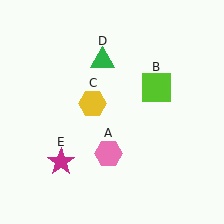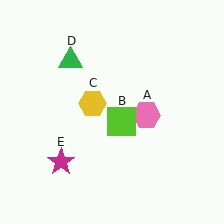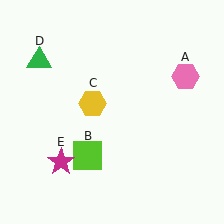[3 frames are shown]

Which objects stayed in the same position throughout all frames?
Yellow hexagon (object C) and magenta star (object E) remained stationary.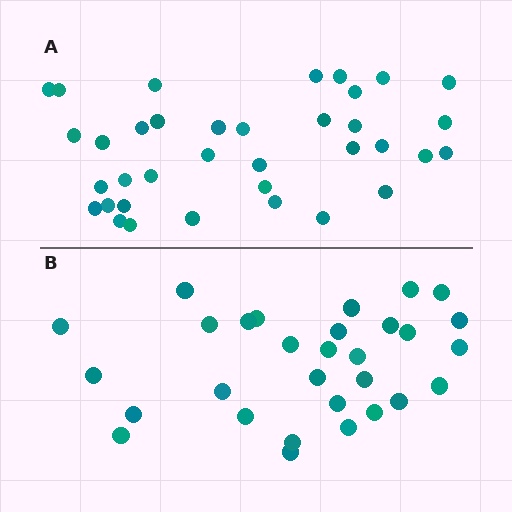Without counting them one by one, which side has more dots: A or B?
Region A (the top region) has more dots.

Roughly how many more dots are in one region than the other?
Region A has about 6 more dots than region B.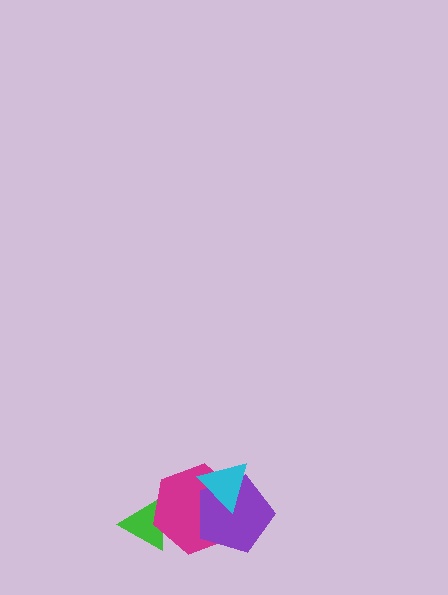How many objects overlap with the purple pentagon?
2 objects overlap with the purple pentagon.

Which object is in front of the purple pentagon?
The cyan triangle is in front of the purple pentagon.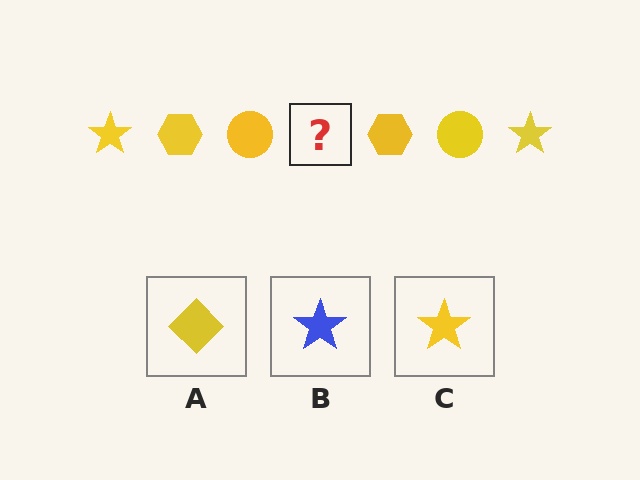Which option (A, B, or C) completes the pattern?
C.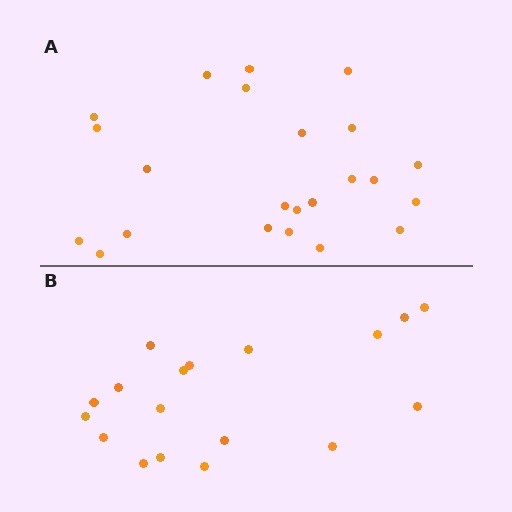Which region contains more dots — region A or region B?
Region A (the top region) has more dots.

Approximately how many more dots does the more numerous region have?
Region A has about 5 more dots than region B.